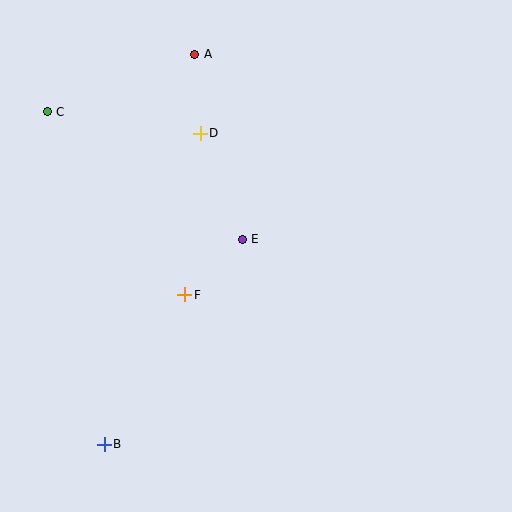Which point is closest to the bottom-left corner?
Point B is closest to the bottom-left corner.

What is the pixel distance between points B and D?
The distance between B and D is 326 pixels.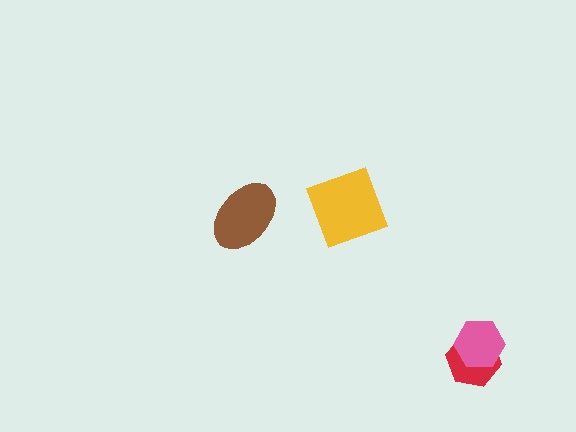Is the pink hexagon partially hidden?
No, no other shape covers it.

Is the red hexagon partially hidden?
Yes, it is partially covered by another shape.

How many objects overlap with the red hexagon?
1 object overlaps with the red hexagon.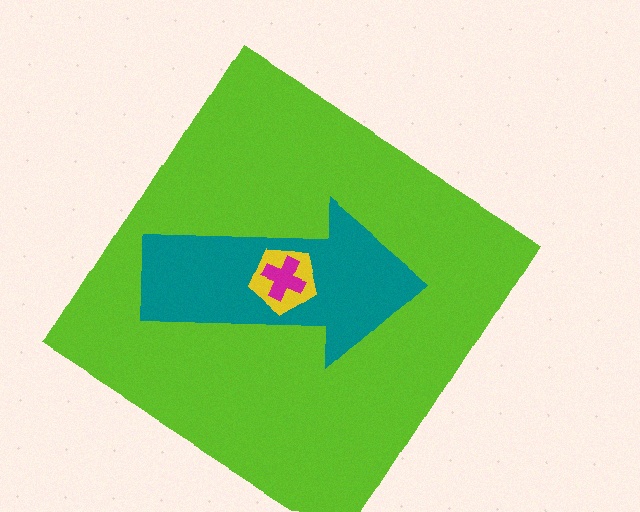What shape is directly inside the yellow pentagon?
The magenta cross.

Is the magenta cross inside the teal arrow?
Yes.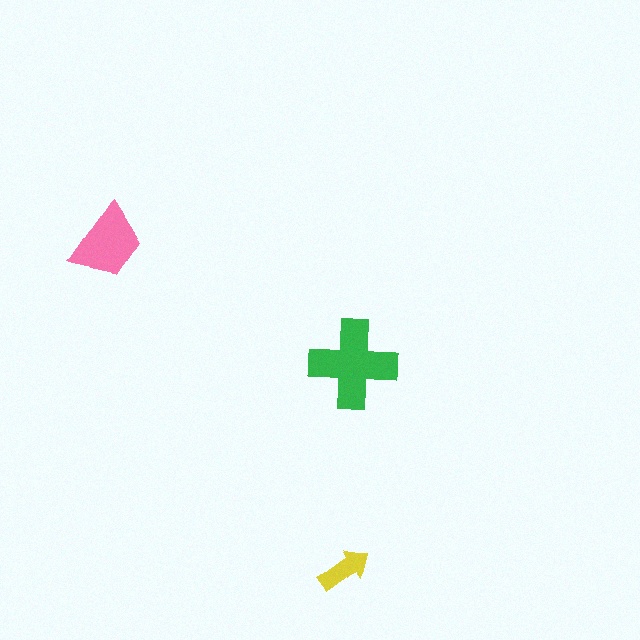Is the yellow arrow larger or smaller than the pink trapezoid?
Smaller.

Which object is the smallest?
The yellow arrow.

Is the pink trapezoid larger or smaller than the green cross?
Smaller.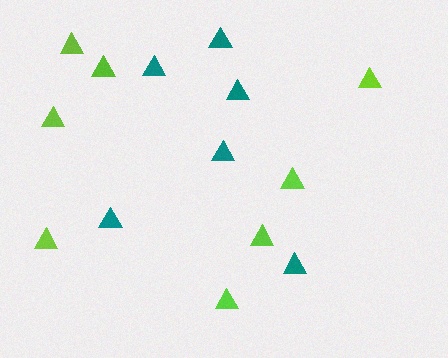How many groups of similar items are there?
There are 2 groups: one group of teal triangles (6) and one group of lime triangles (8).